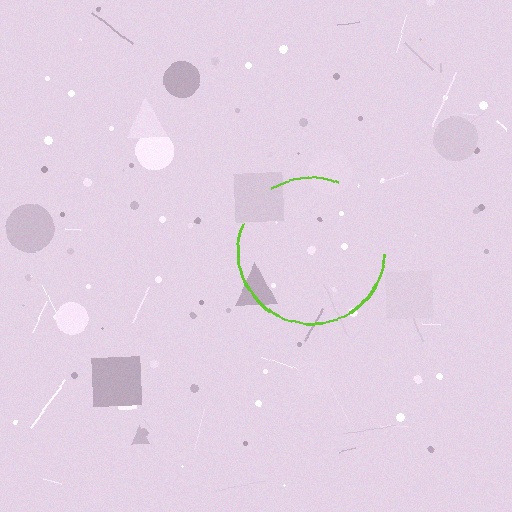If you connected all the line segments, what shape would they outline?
They would outline a circle.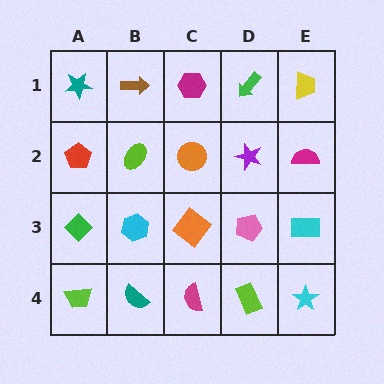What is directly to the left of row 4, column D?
A magenta semicircle.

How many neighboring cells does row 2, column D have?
4.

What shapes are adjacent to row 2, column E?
A yellow trapezoid (row 1, column E), a cyan rectangle (row 3, column E), a purple star (row 2, column D).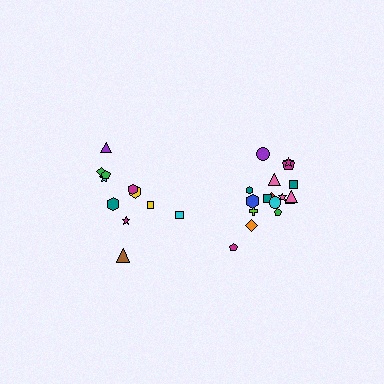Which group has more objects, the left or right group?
The right group.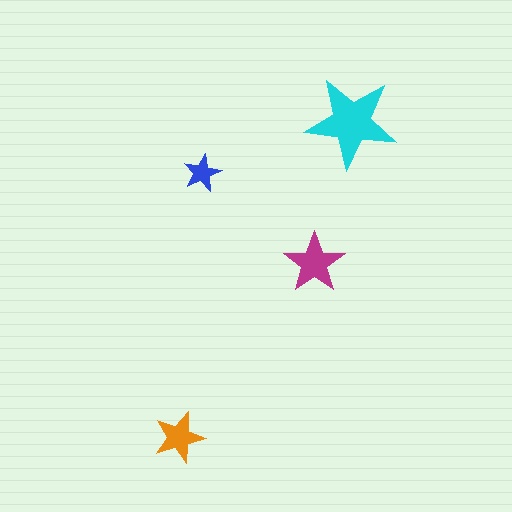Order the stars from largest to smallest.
the cyan one, the magenta one, the orange one, the blue one.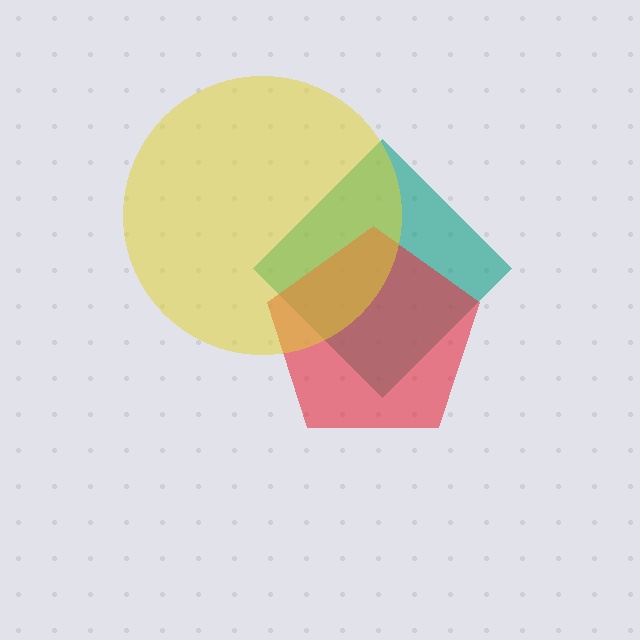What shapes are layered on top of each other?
The layered shapes are: a teal diamond, a red pentagon, a yellow circle.